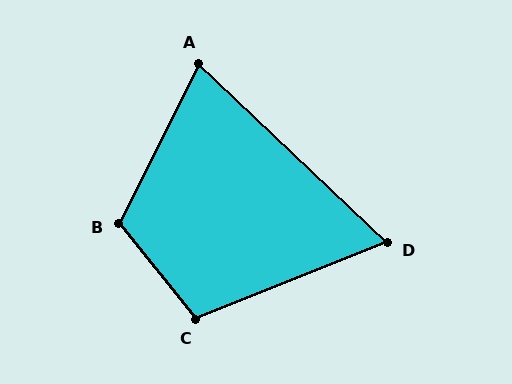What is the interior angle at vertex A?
Approximately 73 degrees (acute).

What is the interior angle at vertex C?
Approximately 107 degrees (obtuse).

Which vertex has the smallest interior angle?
D, at approximately 65 degrees.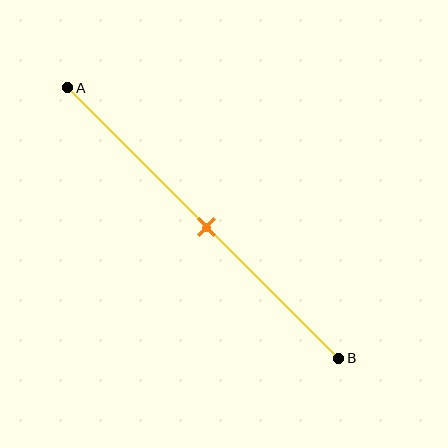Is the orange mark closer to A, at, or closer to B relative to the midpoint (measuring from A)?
The orange mark is approximately at the midpoint of segment AB.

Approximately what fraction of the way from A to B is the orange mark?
The orange mark is approximately 50% of the way from A to B.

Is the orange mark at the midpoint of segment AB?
Yes, the mark is approximately at the midpoint.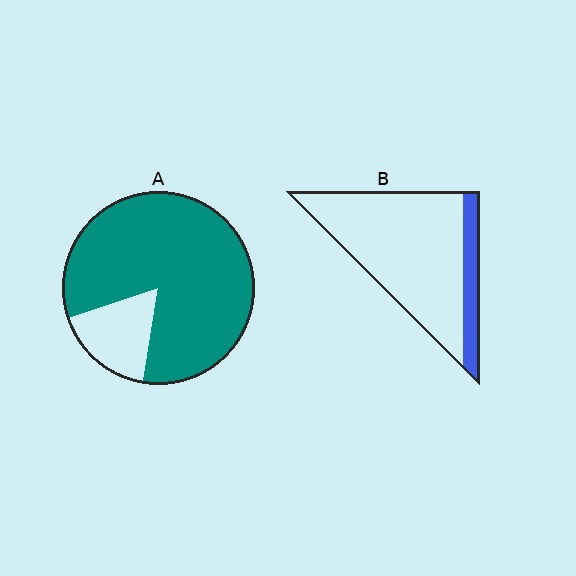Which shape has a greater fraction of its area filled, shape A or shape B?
Shape A.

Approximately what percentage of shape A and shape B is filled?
A is approximately 85% and B is approximately 15%.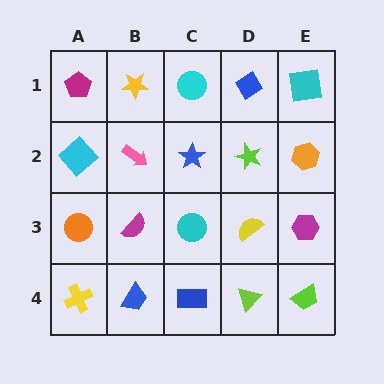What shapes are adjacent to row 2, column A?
A magenta pentagon (row 1, column A), an orange circle (row 3, column A), a pink arrow (row 2, column B).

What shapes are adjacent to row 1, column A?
A cyan diamond (row 2, column A), a yellow star (row 1, column B).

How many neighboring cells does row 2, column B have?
4.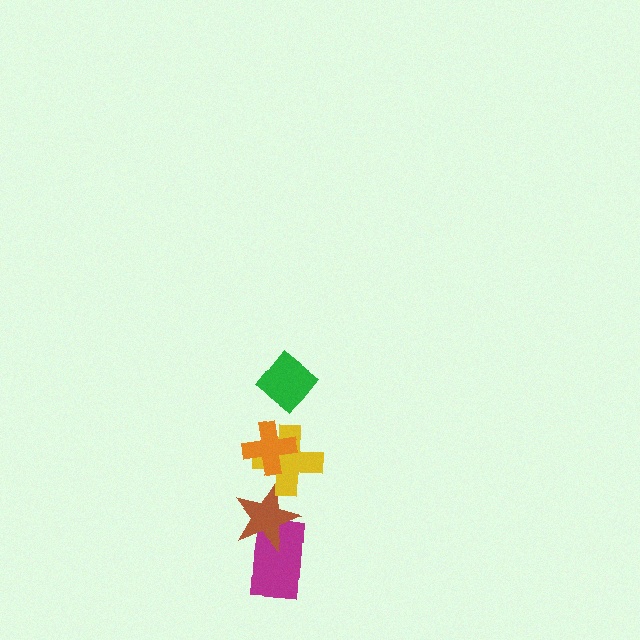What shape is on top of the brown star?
The yellow cross is on top of the brown star.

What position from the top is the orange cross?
The orange cross is 2nd from the top.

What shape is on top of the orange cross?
The green diamond is on top of the orange cross.